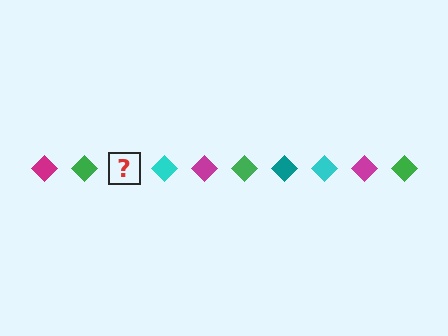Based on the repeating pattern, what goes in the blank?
The blank should be a teal diamond.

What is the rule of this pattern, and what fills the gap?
The rule is that the pattern cycles through magenta, green, teal, cyan diamonds. The gap should be filled with a teal diamond.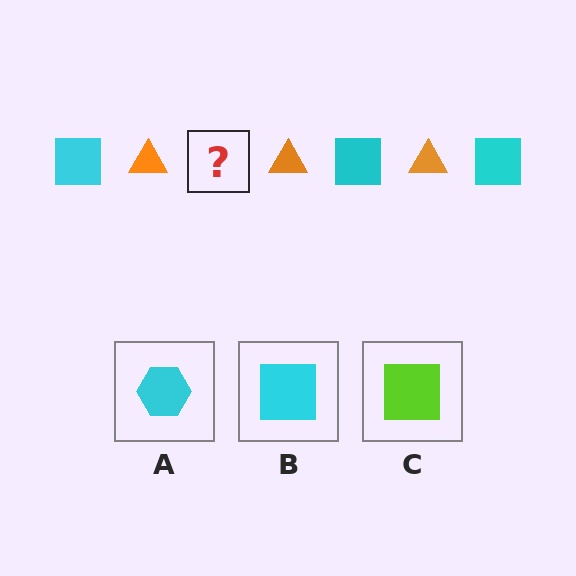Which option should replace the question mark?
Option B.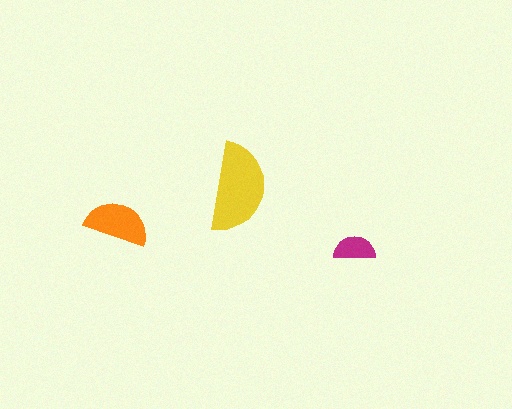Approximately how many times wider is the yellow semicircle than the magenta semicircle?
About 2 times wider.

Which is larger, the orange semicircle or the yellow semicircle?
The yellow one.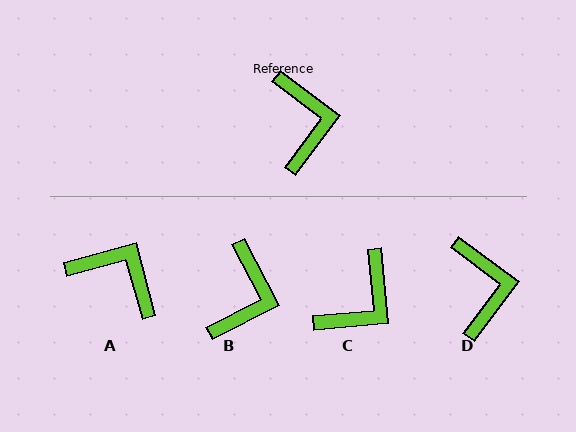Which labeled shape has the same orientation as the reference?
D.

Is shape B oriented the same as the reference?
No, it is off by about 26 degrees.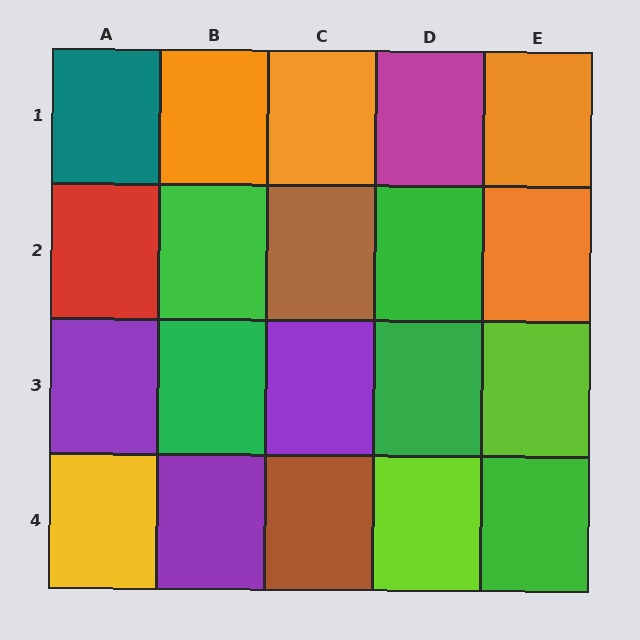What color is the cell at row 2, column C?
Brown.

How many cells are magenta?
1 cell is magenta.